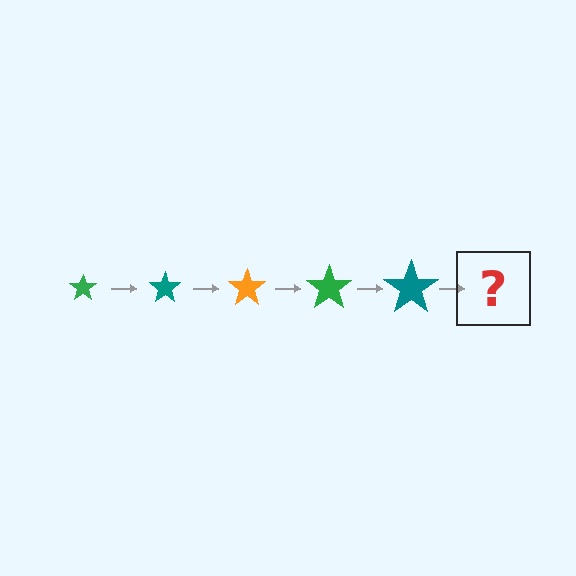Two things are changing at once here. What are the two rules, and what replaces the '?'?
The two rules are that the star grows larger each step and the color cycles through green, teal, and orange. The '?' should be an orange star, larger than the previous one.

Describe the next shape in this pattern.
It should be an orange star, larger than the previous one.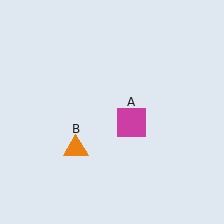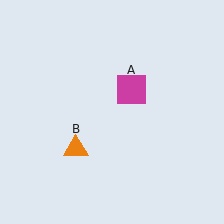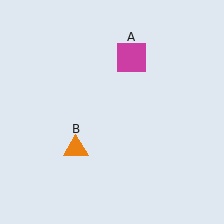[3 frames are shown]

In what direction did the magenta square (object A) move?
The magenta square (object A) moved up.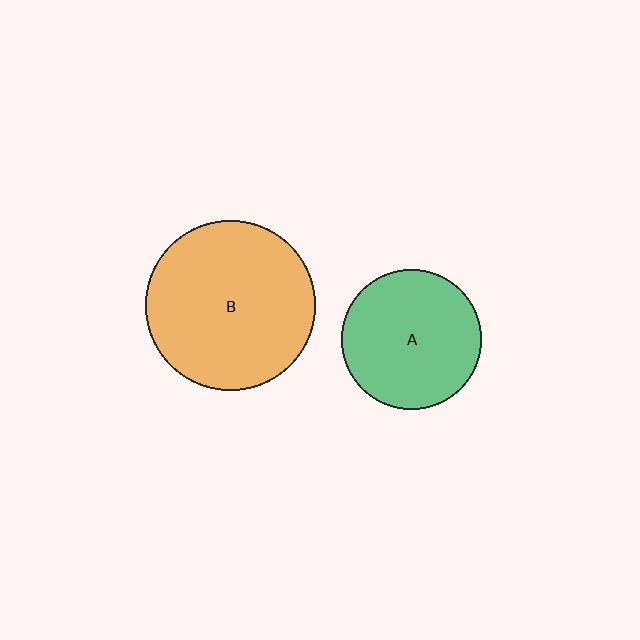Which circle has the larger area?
Circle B (orange).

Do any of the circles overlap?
No, none of the circles overlap.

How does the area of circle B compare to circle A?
Approximately 1.5 times.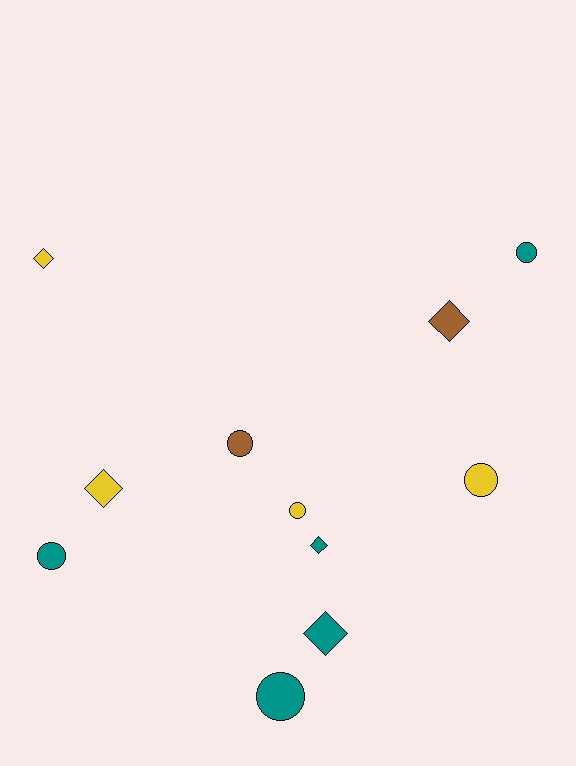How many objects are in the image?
There are 11 objects.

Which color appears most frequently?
Teal, with 5 objects.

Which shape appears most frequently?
Circle, with 6 objects.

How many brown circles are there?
There is 1 brown circle.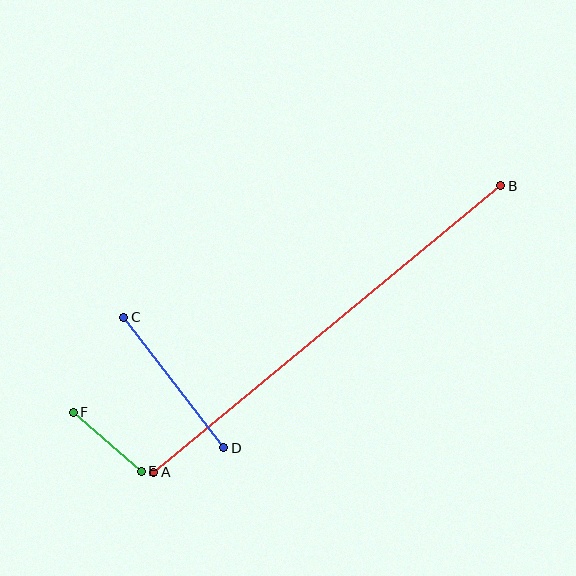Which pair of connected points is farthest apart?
Points A and B are farthest apart.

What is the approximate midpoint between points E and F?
The midpoint is at approximately (107, 442) pixels.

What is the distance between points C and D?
The distance is approximately 165 pixels.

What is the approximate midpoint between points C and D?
The midpoint is at approximately (174, 383) pixels.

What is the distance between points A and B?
The distance is approximately 450 pixels.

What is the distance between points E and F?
The distance is approximately 90 pixels.